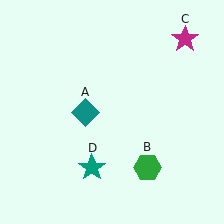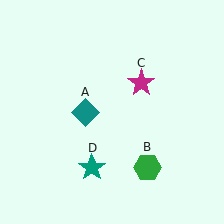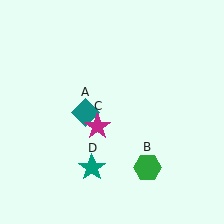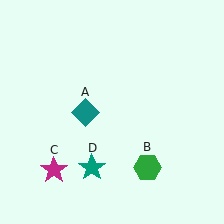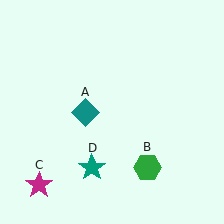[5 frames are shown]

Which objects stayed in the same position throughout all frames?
Teal diamond (object A) and green hexagon (object B) and teal star (object D) remained stationary.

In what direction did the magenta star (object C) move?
The magenta star (object C) moved down and to the left.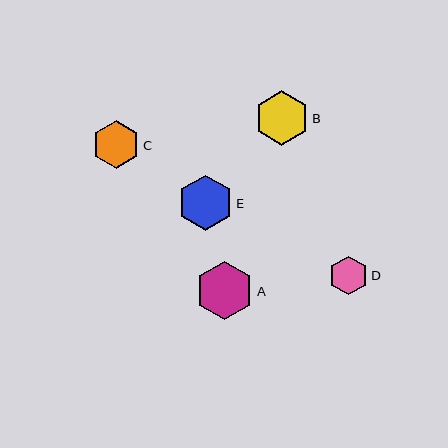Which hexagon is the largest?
Hexagon A is the largest with a size of approximately 58 pixels.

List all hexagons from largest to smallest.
From largest to smallest: A, E, B, C, D.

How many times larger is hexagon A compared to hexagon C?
Hexagon A is approximately 1.2 times the size of hexagon C.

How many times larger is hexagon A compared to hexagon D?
Hexagon A is approximately 1.5 times the size of hexagon D.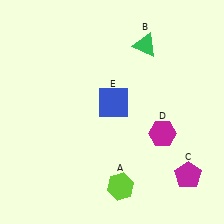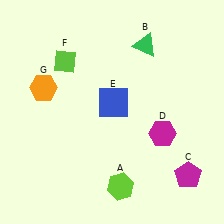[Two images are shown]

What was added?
A lime diamond (F), an orange hexagon (G) were added in Image 2.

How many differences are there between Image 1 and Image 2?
There are 2 differences between the two images.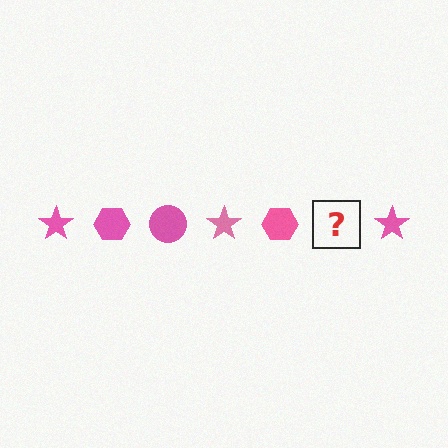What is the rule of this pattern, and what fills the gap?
The rule is that the pattern cycles through star, hexagon, circle shapes in pink. The gap should be filled with a pink circle.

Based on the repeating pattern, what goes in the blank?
The blank should be a pink circle.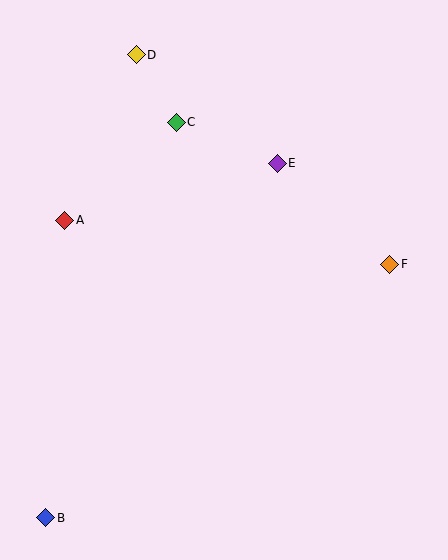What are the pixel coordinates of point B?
Point B is at (46, 518).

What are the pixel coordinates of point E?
Point E is at (277, 163).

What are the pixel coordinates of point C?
Point C is at (176, 123).